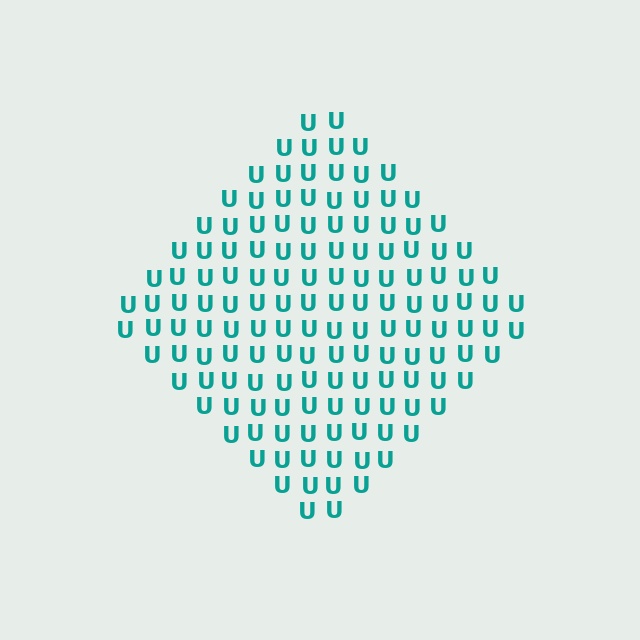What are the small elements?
The small elements are letter U's.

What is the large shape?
The large shape is a diamond.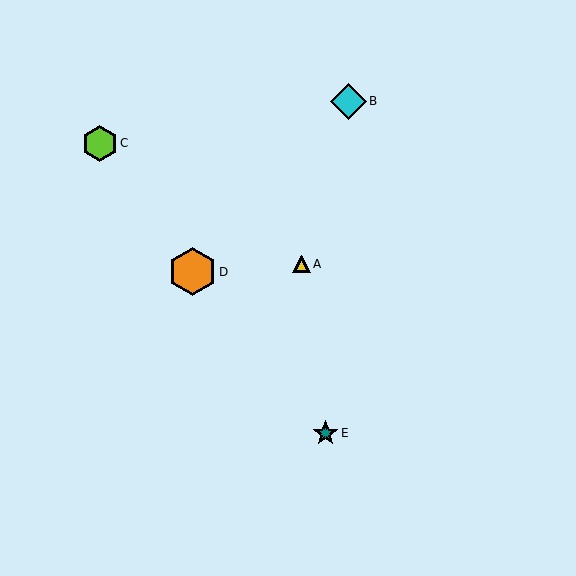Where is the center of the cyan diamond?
The center of the cyan diamond is at (349, 101).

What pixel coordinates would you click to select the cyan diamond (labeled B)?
Click at (349, 101) to select the cyan diamond B.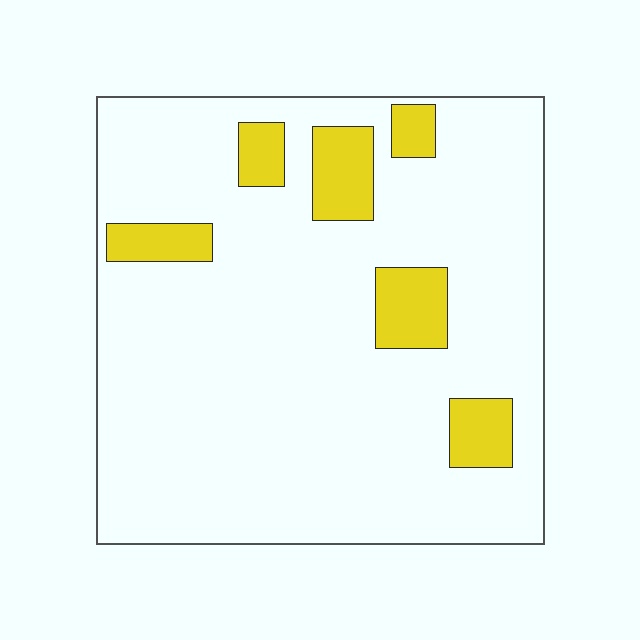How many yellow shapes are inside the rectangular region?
6.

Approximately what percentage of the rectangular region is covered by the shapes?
Approximately 15%.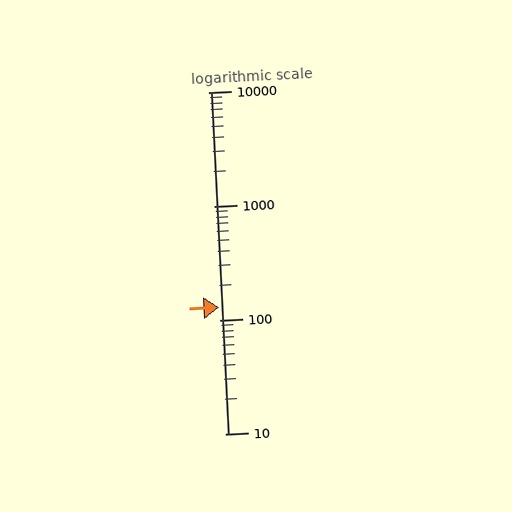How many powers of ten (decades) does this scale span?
The scale spans 3 decades, from 10 to 10000.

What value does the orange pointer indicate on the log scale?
The pointer indicates approximately 130.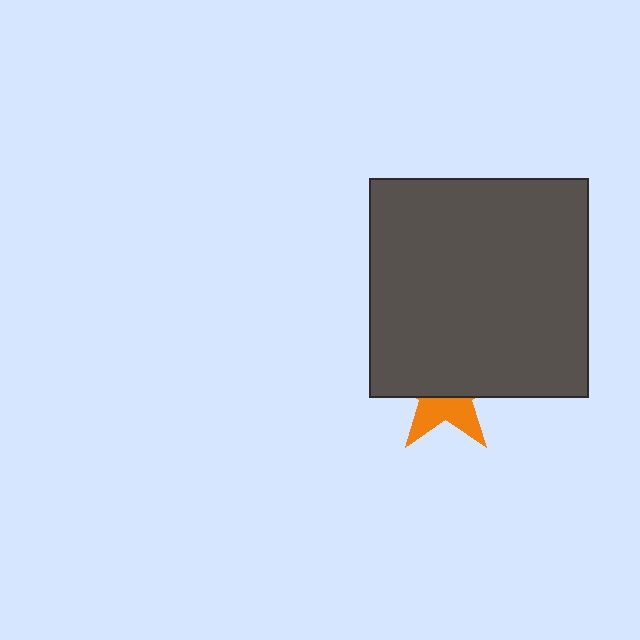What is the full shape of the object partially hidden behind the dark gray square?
The partially hidden object is an orange star.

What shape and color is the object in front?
The object in front is a dark gray square.